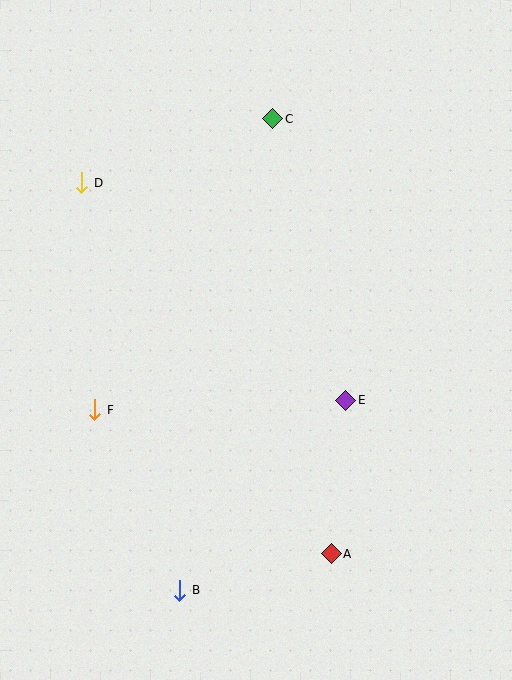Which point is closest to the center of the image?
Point E at (346, 400) is closest to the center.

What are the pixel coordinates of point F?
Point F is at (95, 410).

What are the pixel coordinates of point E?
Point E is at (346, 400).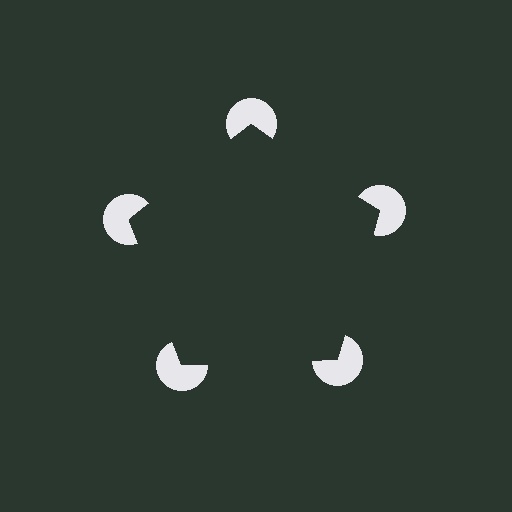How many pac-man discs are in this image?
There are 5 — one at each vertex of the illusory pentagon.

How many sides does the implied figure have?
5 sides.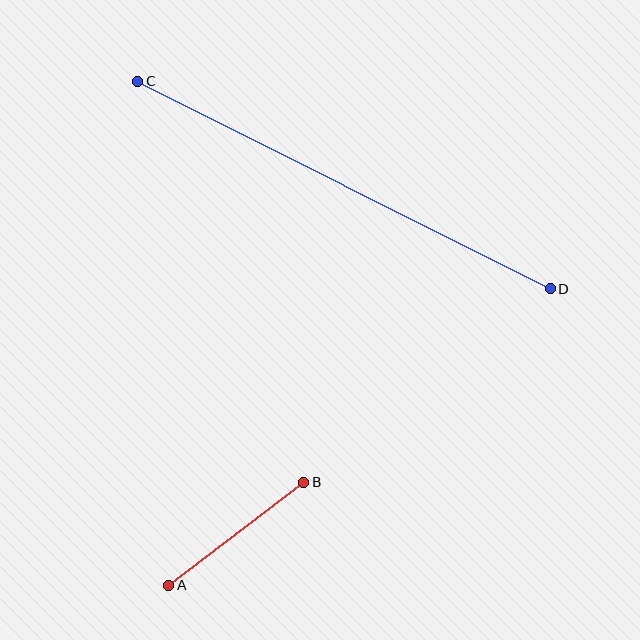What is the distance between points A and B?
The distance is approximately 170 pixels.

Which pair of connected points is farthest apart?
Points C and D are farthest apart.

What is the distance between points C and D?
The distance is approximately 461 pixels.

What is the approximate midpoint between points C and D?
The midpoint is at approximately (344, 185) pixels.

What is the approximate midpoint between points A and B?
The midpoint is at approximately (236, 534) pixels.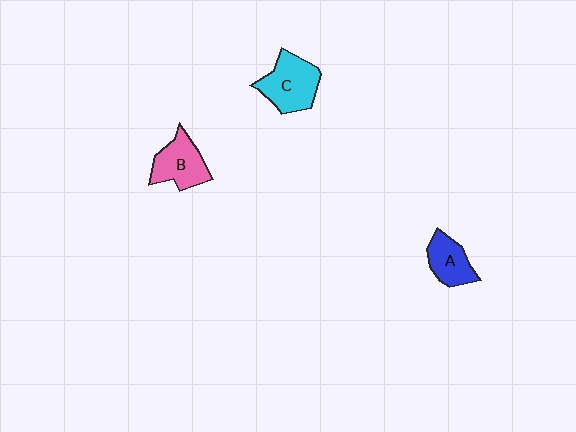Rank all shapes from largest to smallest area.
From largest to smallest: C (cyan), B (pink), A (blue).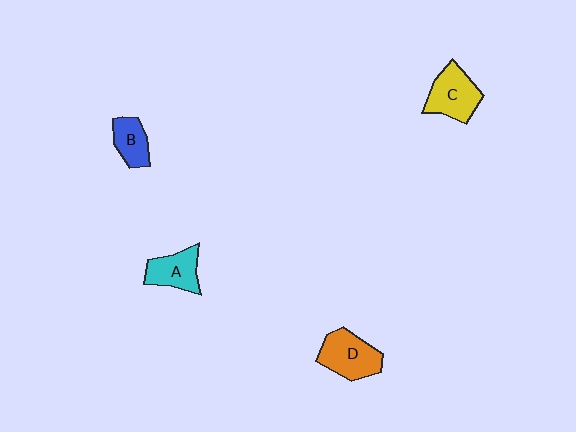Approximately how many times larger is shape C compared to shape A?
Approximately 1.2 times.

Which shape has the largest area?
Shape D (orange).